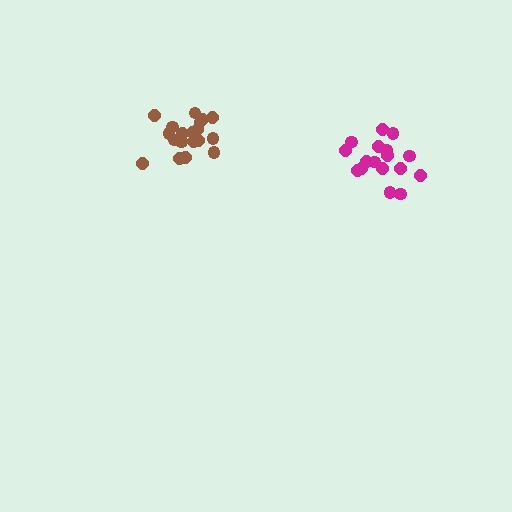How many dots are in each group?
Group 1: 19 dots, Group 2: 17 dots (36 total).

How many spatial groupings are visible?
There are 2 spatial groupings.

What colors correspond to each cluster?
The clusters are colored: brown, magenta.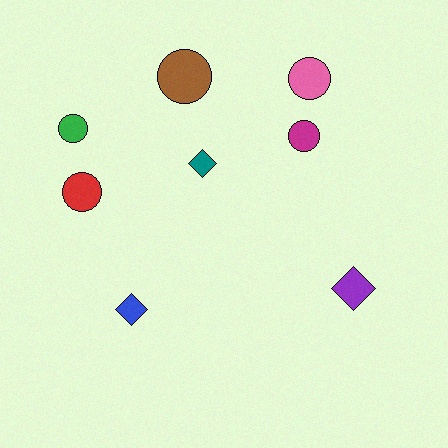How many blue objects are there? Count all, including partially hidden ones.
There is 1 blue object.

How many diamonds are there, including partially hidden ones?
There are 3 diamonds.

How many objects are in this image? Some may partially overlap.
There are 8 objects.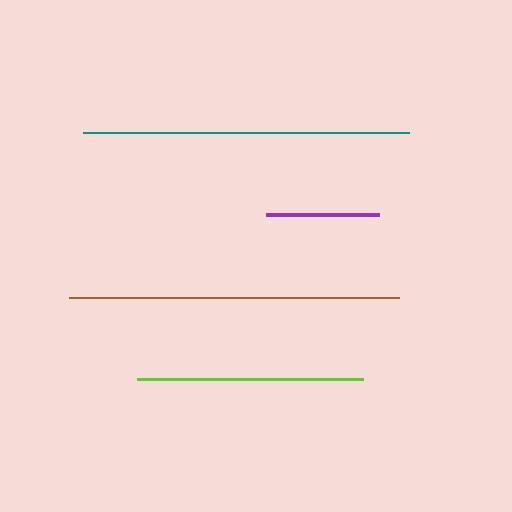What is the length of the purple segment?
The purple segment is approximately 112 pixels long.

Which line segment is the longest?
The brown line is the longest at approximately 330 pixels.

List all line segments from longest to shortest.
From longest to shortest: brown, teal, lime, purple.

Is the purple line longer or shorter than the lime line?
The lime line is longer than the purple line.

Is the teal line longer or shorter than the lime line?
The teal line is longer than the lime line.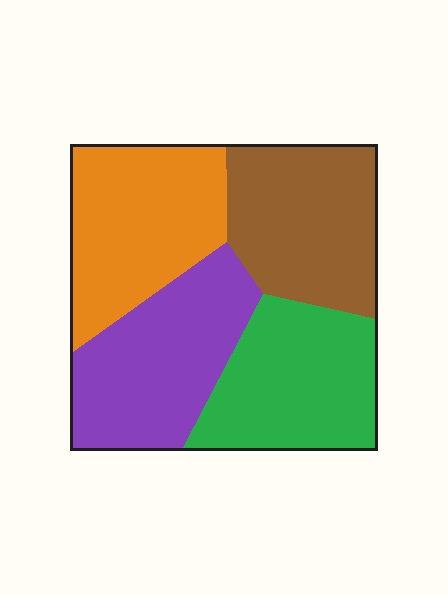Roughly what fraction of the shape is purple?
Purple takes up about one quarter (1/4) of the shape.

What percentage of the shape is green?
Green covers roughly 25% of the shape.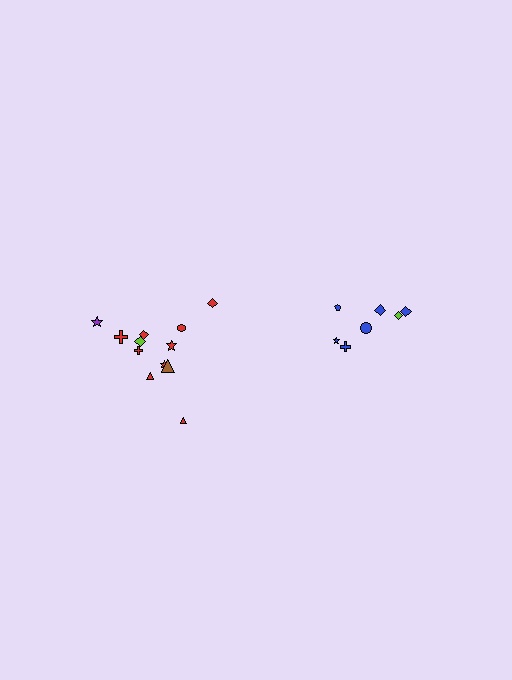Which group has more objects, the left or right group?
The left group.